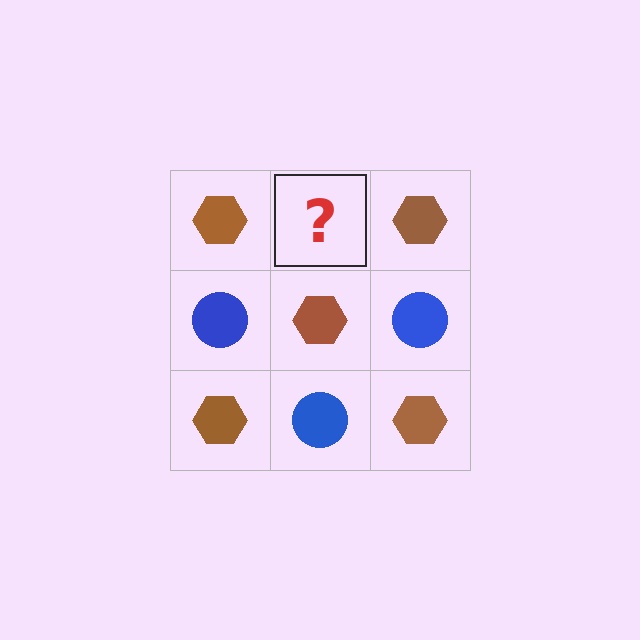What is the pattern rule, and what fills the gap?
The rule is that it alternates brown hexagon and blue circle in a checkerboard pattern. The gap should be filled with a blue circle.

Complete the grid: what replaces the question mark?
The question mark should be replaced with a blue circle.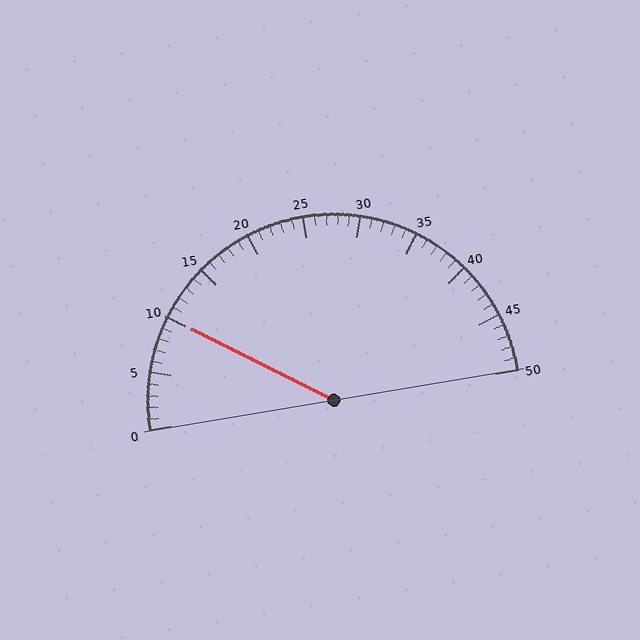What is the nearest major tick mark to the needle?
The nearest major tick mark is 10.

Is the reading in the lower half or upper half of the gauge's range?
The reading is in the lower half of the range (0 to 50).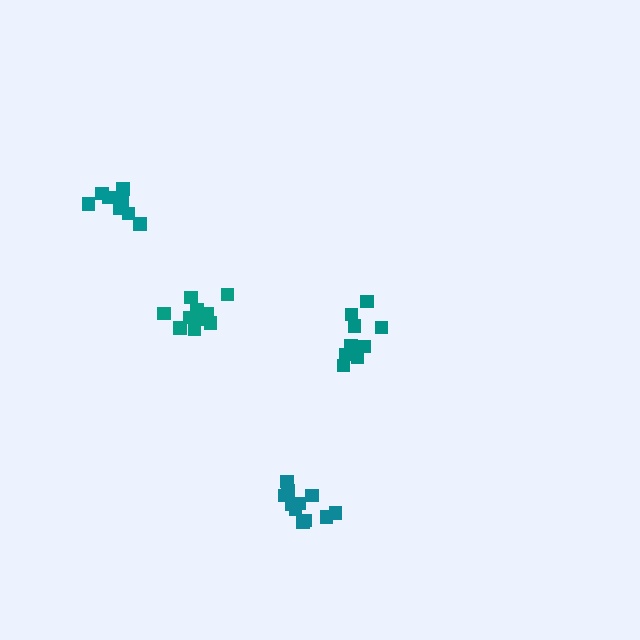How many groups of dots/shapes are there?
There are 4 groups.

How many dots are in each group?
Group 1: 11 dots, Group 2: 9 dots, Group 3: 8 dots, Group 4: 11 dots (39 total).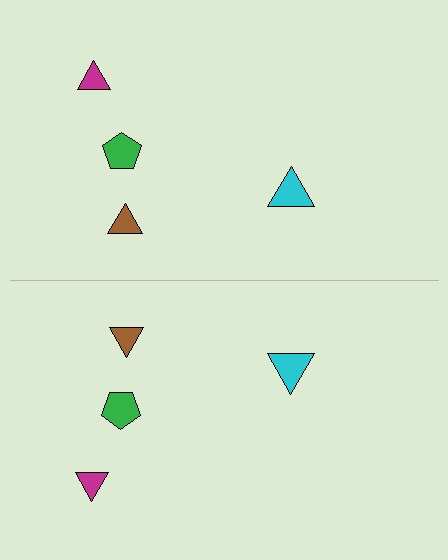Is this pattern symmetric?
Yes, this pattern has bilateral (reflection) symmetry.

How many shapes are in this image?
There are 8 shapes in this image.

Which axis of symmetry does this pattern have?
The pattern has a horizontal axis of symmetry running through the center of the image.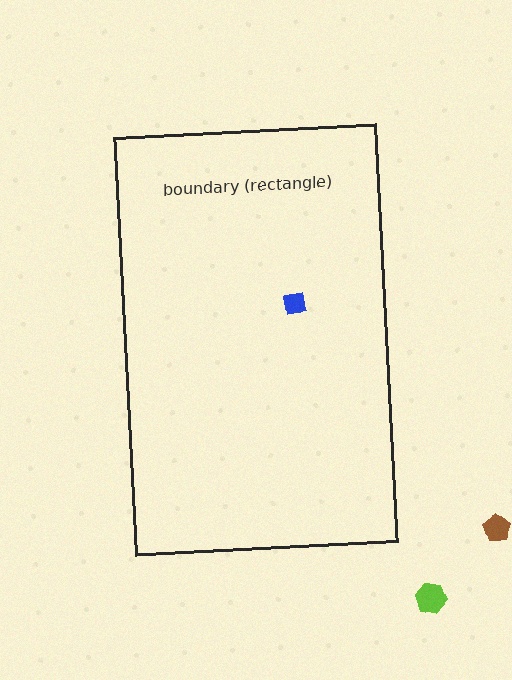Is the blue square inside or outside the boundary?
Inside.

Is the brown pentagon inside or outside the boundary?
Outside.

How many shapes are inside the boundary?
1 inside, 2 outside.